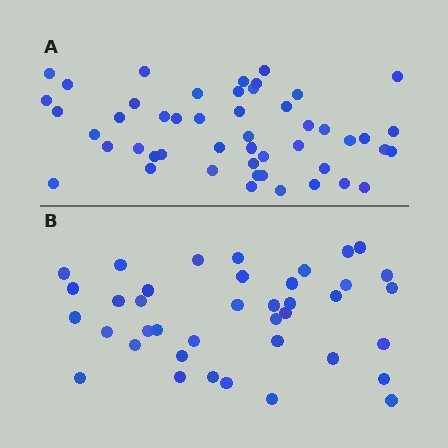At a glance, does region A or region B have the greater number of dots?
Region A (the top region) has more dots.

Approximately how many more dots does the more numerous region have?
Region A has roughly 10 or so more dots than region B.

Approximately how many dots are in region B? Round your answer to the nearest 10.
About 40 dots. (The exact count is 39, which rounds to 40.)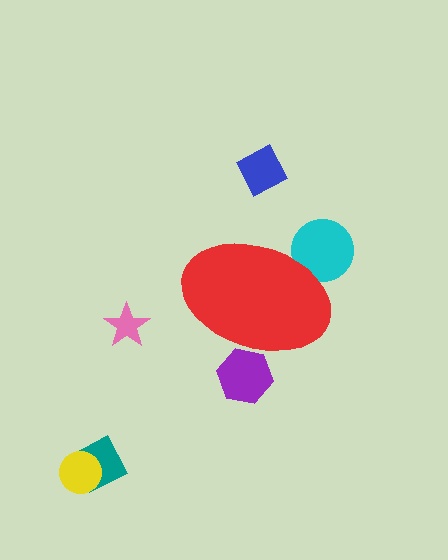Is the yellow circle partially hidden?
No, the yellow circle is fully visible.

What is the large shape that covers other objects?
A red ellipse.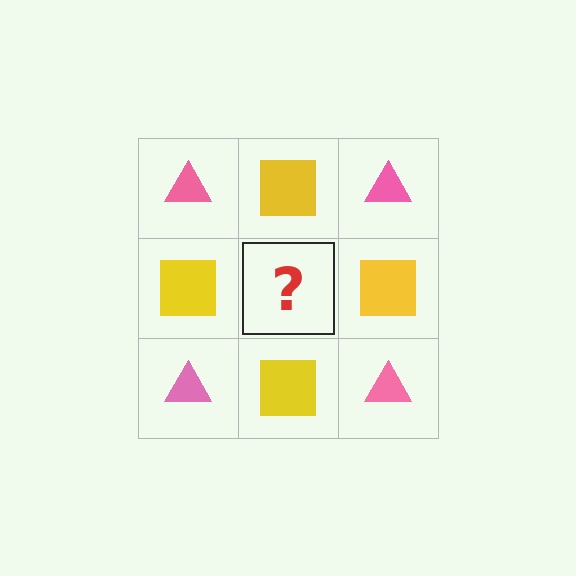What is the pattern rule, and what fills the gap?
The rule is that it alternates pink triangle and yellow square in a checkerboard pattern. The gap should be filled with a pink triangle.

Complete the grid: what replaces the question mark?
The question mark should be replaced with a pink triangle.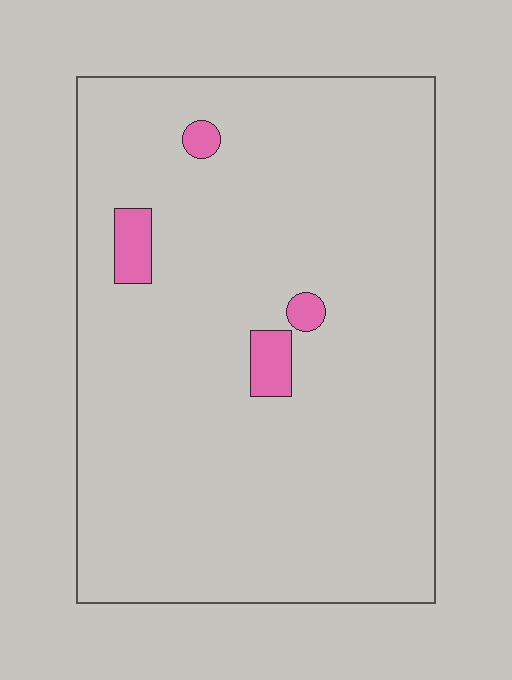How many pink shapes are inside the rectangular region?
4.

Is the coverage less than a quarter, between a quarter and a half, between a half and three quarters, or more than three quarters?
Less than a quarter.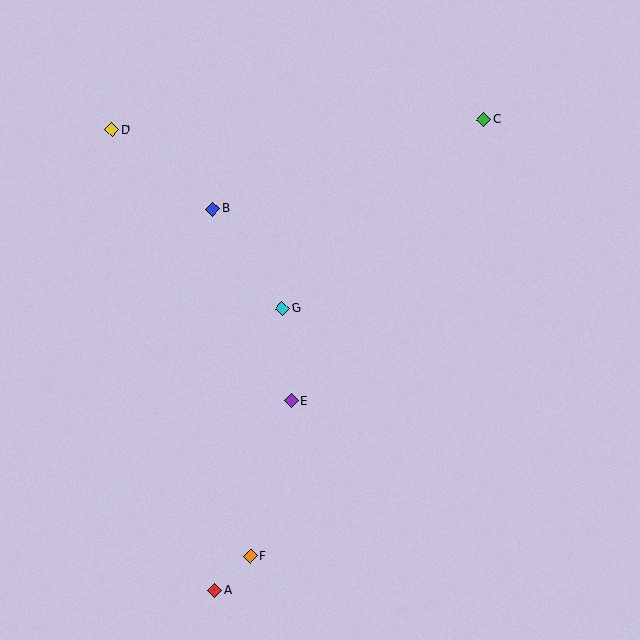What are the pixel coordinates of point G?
Point G is at (282, 308).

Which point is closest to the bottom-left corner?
Point A is closest to the bottom-left corner.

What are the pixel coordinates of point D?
Point D is at (112, 130).